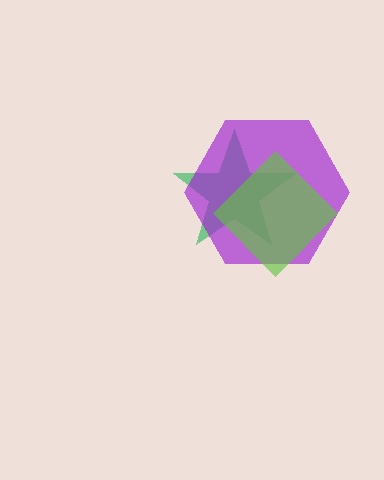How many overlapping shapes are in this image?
There are 3 overlapping shapes in the image.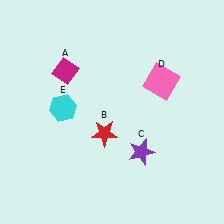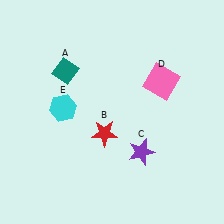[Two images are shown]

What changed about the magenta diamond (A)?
In Image 1, A is magenta. In Image 2, it changed to teal.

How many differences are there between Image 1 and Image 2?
There is 1 difference between the two images.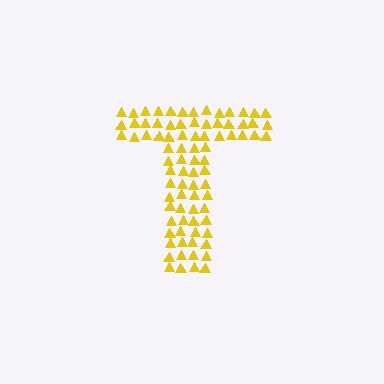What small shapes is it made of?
It is made of small triangles.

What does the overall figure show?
The overall figure shows the letter T.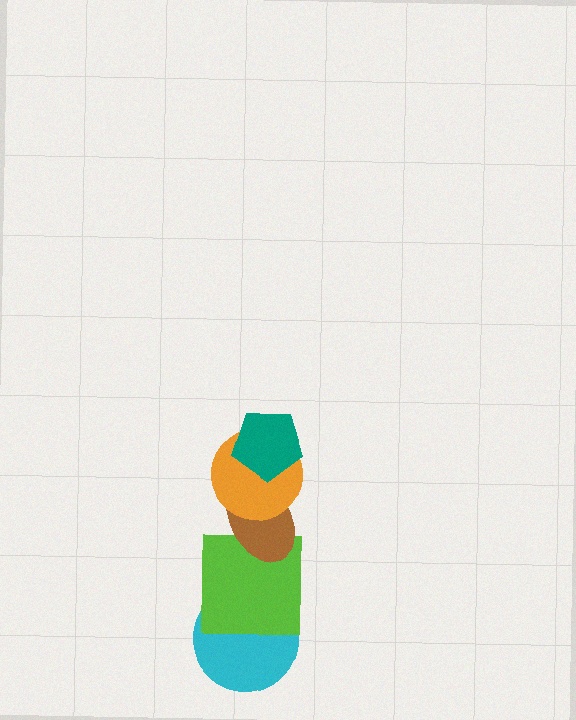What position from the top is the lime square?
The lime square is 4th from the top.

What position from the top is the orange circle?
The orange circle is 2nd from the top.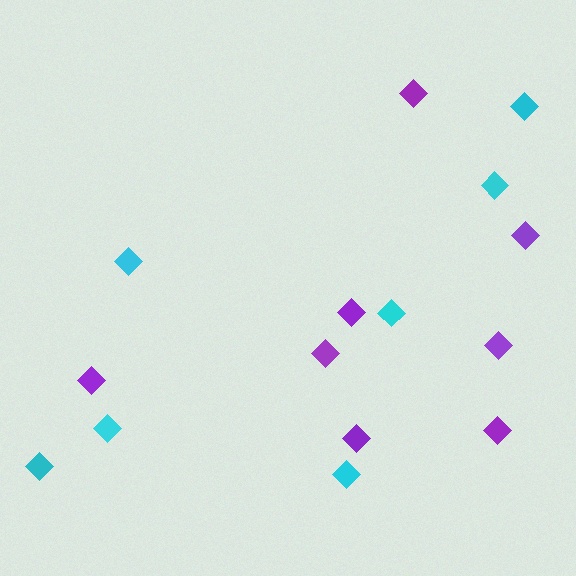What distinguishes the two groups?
There are 2 groups: one group of cyan diamonds (7) and one group of purple diamonds (8).